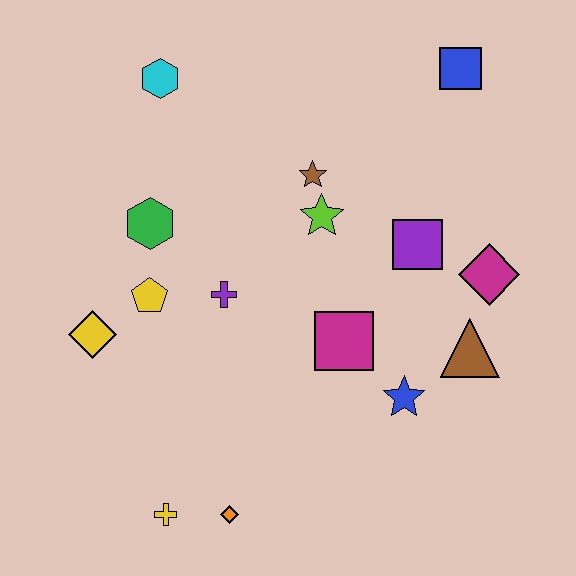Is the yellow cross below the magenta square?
Yes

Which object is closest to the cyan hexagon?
The green hexagon is closest to the cyan hexagon.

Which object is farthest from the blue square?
The yellow cross is farthest from the blue square.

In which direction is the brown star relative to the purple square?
The brown star is to the left of the purple square.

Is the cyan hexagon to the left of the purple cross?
Yes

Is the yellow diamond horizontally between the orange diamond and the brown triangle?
No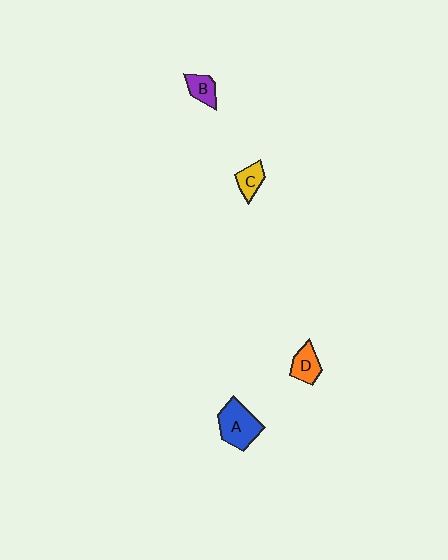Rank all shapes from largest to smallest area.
From largest to smallest: A (blue), D (orange), B (purple), C (yellow).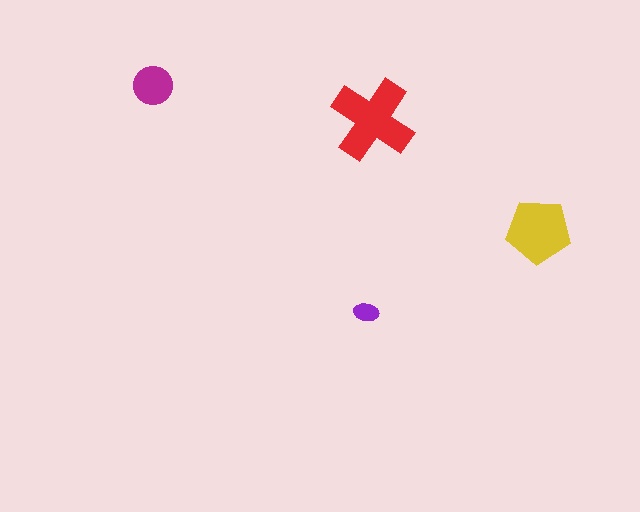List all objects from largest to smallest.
The red cross, the yellow pentagon, the magenta circle, the purple ellipse.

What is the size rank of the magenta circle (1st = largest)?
3rd.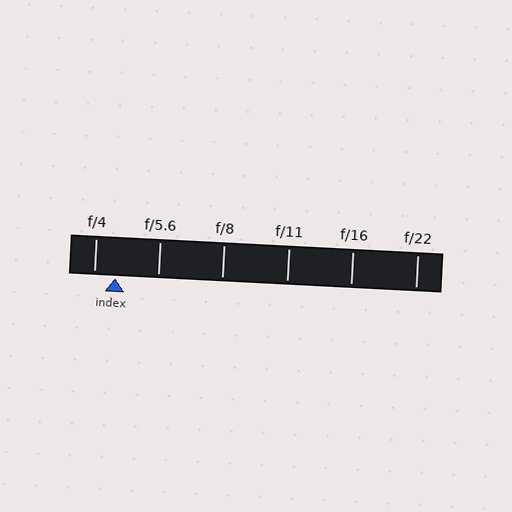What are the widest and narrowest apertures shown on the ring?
The widest aperture shown is f/4 and the narrowest is f/22.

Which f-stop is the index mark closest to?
The index mark is closest to f/4.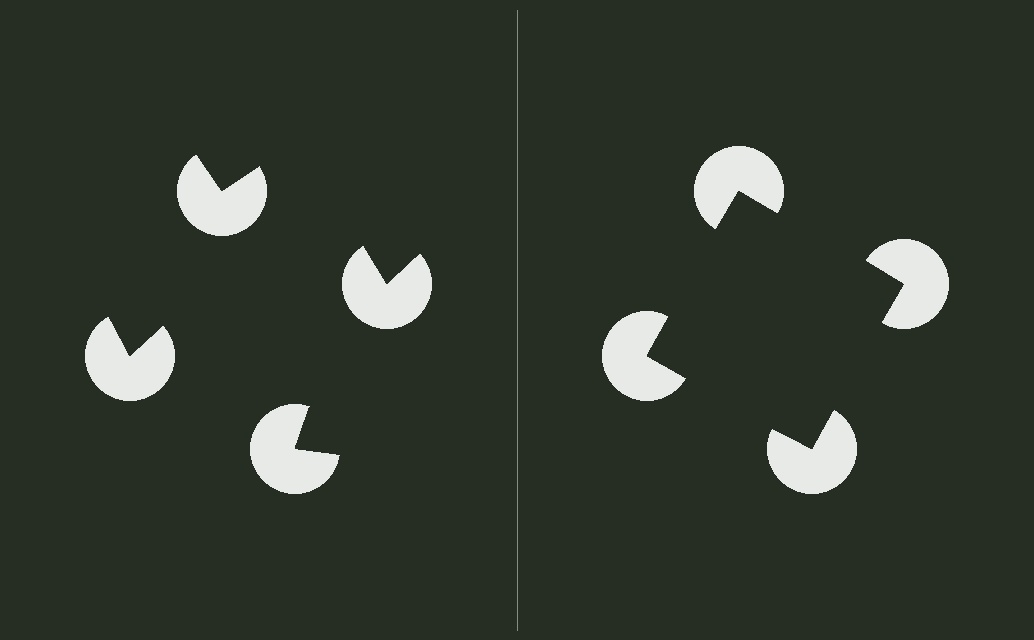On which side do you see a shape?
An illusory square appears on the right side. On the left side the wedge cuts are rotated, so no coherent shape forms.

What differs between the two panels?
The pac-man discs are positioned identically on both sides; only the wedge orientations differ. On the right they align to a square; on the left they are misaligned.